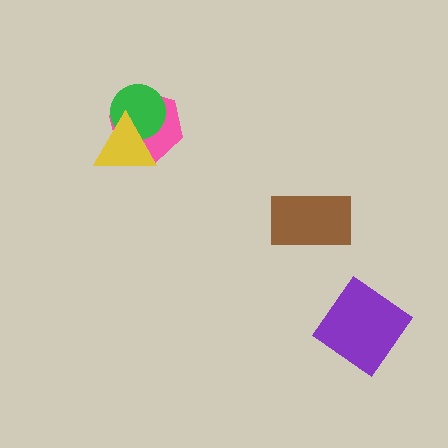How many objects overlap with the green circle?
2 objects overlap with the green circle.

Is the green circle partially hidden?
Yes, it is partially covered by another shape.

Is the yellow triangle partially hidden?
No, no other shape covers it.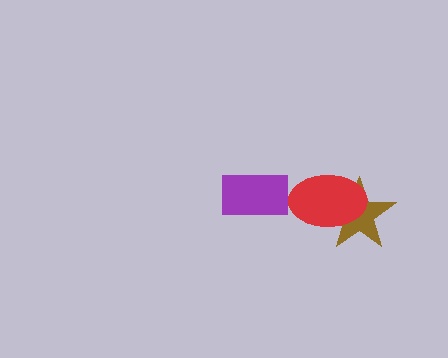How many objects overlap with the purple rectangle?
0 objects overlap with the purple rectangle.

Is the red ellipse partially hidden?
No, no other shape covers it.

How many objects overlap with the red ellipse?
1 object overlaps with the red ellipse.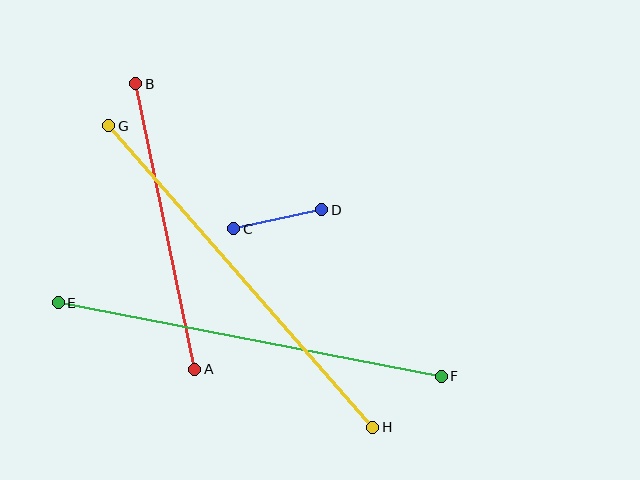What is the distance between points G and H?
The distance is approximately 401 pixels.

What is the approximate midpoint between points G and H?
The midpoint is at approximately (241, 276) pixels.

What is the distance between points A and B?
The distance is approximately 292 pixels.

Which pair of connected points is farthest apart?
Points G and H are farthest apart.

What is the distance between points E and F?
The distance is approximately 390 pixels.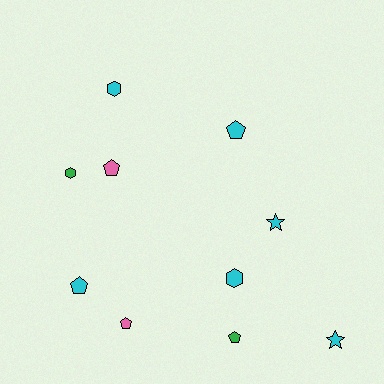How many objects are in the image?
There are 10 objects.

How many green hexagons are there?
There is 1 green hexagon.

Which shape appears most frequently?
Pentagon, with 5 objects.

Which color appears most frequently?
Cyan, with 6 objects.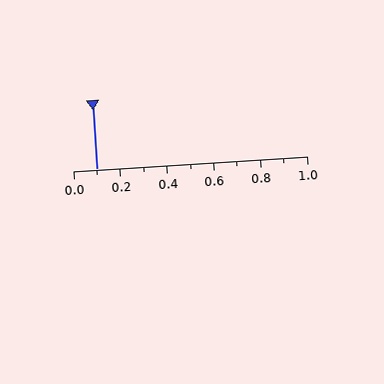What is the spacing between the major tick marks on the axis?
The major ticks are spaced 0.2 apart.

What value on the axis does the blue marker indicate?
The marker indicates approximately 0.1.